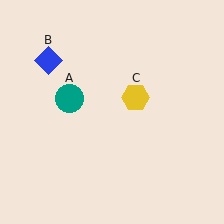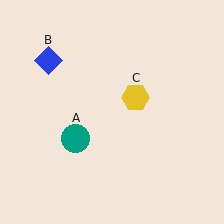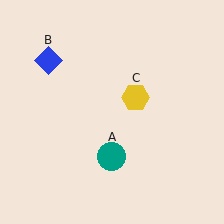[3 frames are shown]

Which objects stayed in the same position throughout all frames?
Blue diamond (object B) and yellow hexagon (object C) remained stationary.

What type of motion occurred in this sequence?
The teal circle (object A) rotated counterclockwise around the center of the scene.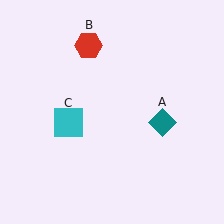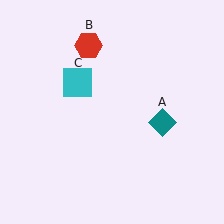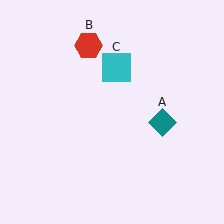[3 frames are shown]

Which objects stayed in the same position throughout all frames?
Teal diamond (object A) and red hexagon (object B) remained stationary.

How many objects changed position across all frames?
1 object changed position: cyan square (object C).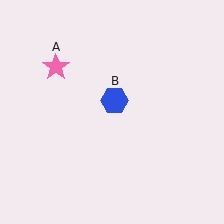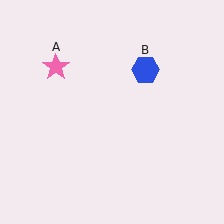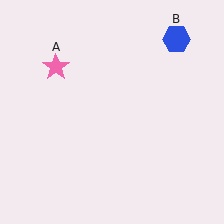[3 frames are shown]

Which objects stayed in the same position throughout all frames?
Pink star (object A) remained stationary.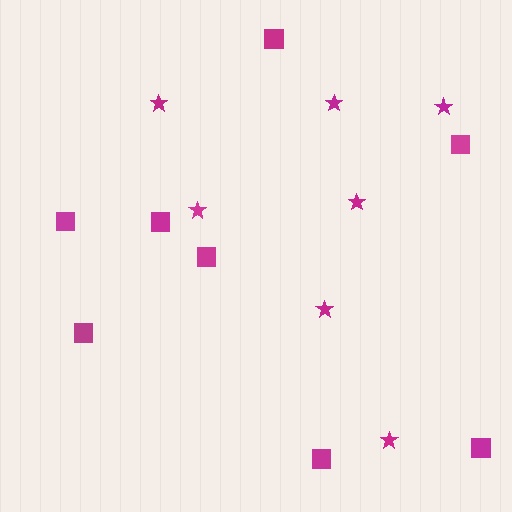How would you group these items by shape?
There are 2 groups: one group of stars (7) and one group of squares (8).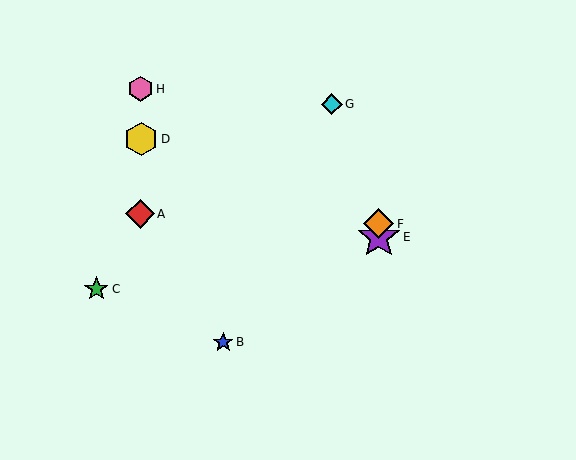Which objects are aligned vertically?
Objects E, F are aligned vertically.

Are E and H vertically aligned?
No, E is at x≈379 and H is at x≈141.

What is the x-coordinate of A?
Object A is at x≈140.